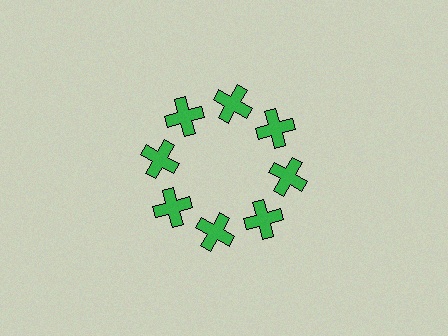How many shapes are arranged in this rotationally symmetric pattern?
There are 8 shapes, arranged in 8 groups of 1.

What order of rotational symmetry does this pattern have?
This pattern has 8-fold rotational symmetry.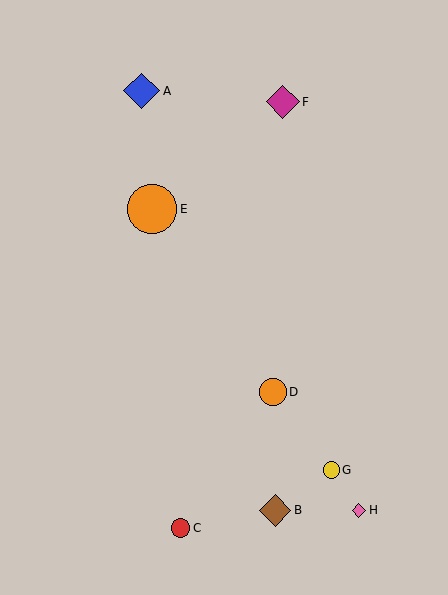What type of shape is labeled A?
Shape A is a blue diamond.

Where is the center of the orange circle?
The center of the orange circle is at (273, 392).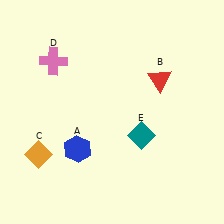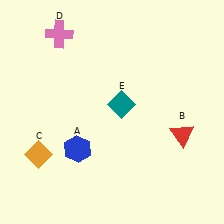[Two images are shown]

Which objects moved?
The objects that moved are: the red triangle (B), the pink cross (D), the teal diamond (E).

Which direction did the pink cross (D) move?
The pink cross (D) moved up.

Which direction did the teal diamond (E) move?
The teal diamond (E) moved up.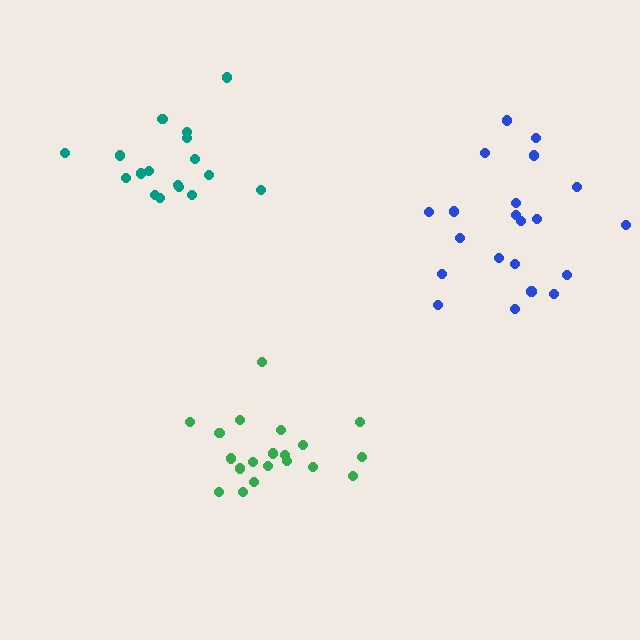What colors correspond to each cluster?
The clusters are colored: green, blue, teal.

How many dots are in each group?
Group 1: 21 dots, Group 2: 21 dots, Group 3: 17 dots (59 total).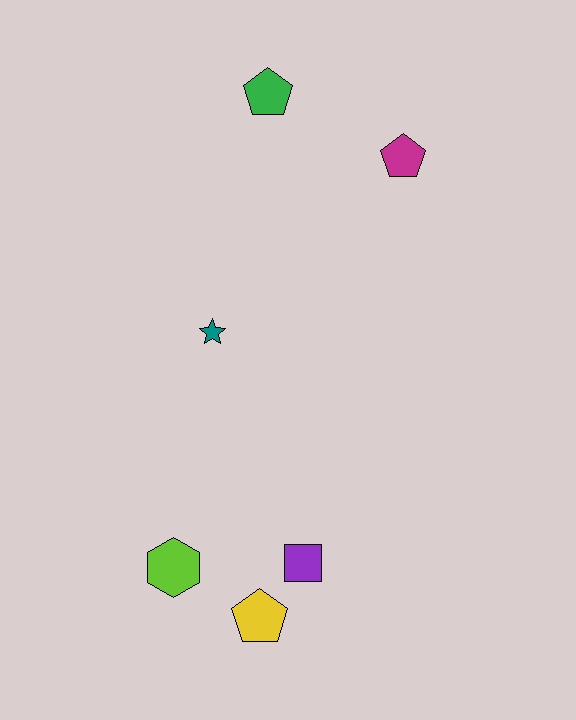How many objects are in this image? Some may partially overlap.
There are 6 objects.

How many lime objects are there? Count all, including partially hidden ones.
There is 1 lime object.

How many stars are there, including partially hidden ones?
There is 1 star.